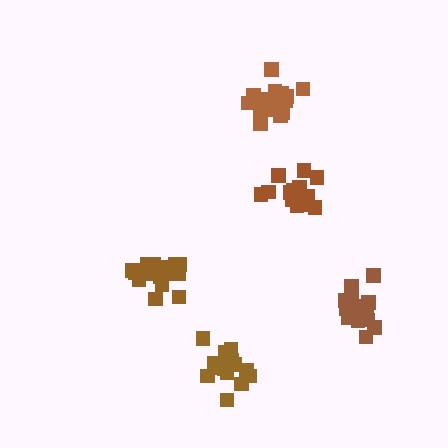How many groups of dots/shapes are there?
There are 5 groups.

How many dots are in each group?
Group 1: 18 dots, Group 2: 18 dots, Group 3: 17 dots, Group 4: 17 dots, Group 5: 18 dots (88 total).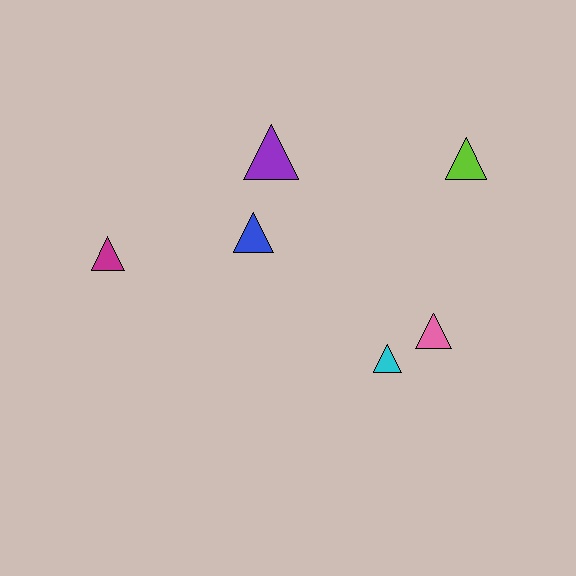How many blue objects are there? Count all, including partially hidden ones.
There is 1 blue object.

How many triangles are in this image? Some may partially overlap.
There are 6 triangles.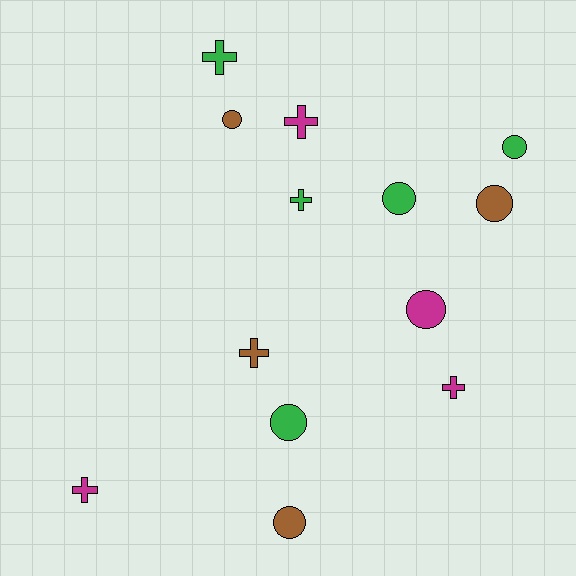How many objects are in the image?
There are 13 objects.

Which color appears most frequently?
Green, with 5 objects.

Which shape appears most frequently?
Circle, with 7 objects.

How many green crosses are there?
There are 2 green crosses.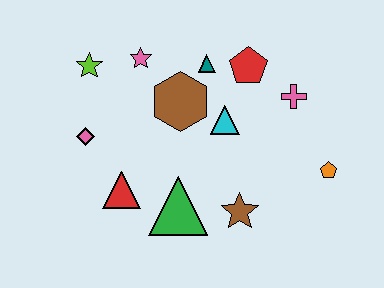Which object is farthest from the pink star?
The orange pentagon is farthest from the pink star.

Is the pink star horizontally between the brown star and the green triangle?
No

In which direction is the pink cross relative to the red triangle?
The pink cross is to the right of the red triangle.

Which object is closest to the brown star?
The green triangle is closest to the brown star.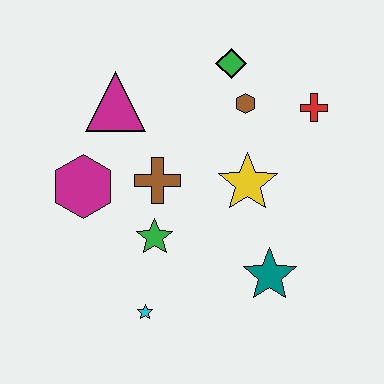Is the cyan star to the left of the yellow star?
Yes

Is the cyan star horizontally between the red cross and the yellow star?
No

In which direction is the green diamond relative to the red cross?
The green diamond is to the left of the red cross.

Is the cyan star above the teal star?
No